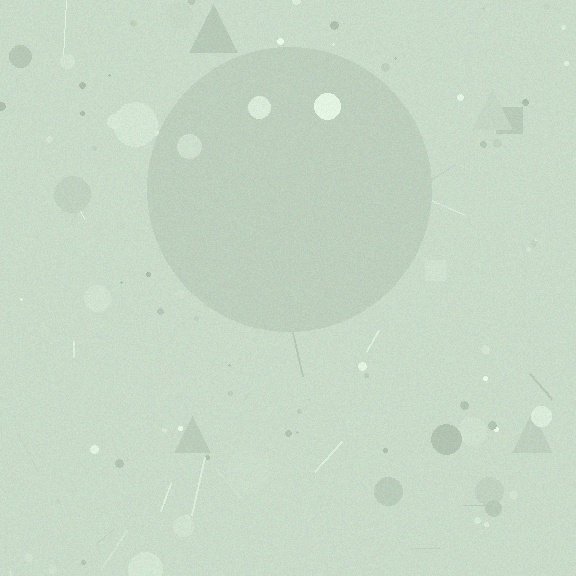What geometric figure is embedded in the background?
A circle is embedded in the background.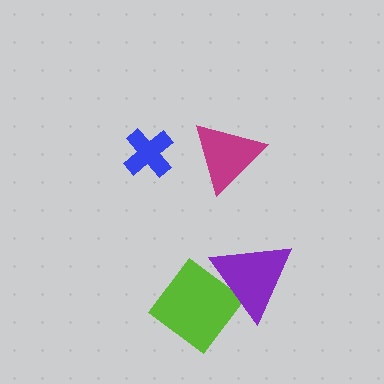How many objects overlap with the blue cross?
0 objects overlap with the blue cross.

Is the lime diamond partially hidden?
Yes, it is partially covered by another shape.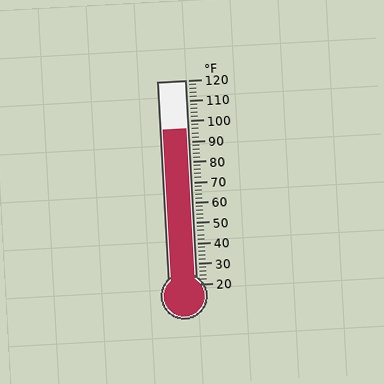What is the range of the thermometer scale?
The thermometer scale ranges from 20°F to 120°F.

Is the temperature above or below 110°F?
The temperature is below 110°F.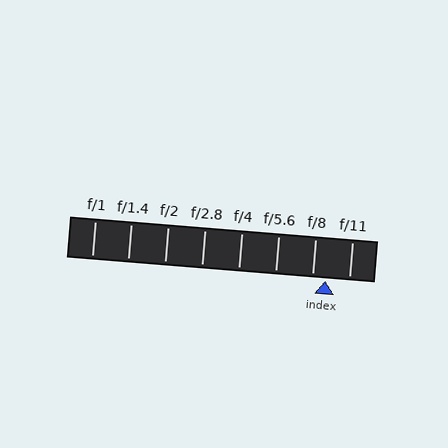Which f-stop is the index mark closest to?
The index mark is closest to f/8.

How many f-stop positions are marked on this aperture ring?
There are 8 f-stop positions marked.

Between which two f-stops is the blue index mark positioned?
The index mark is between f/8 and f/11.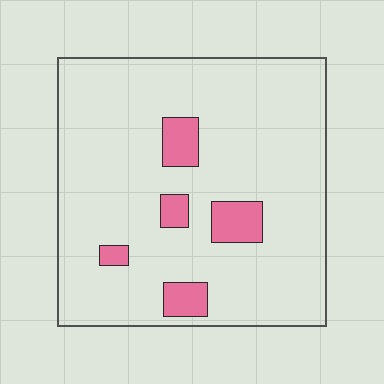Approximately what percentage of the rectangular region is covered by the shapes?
Approximately 10%.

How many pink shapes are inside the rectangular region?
5.